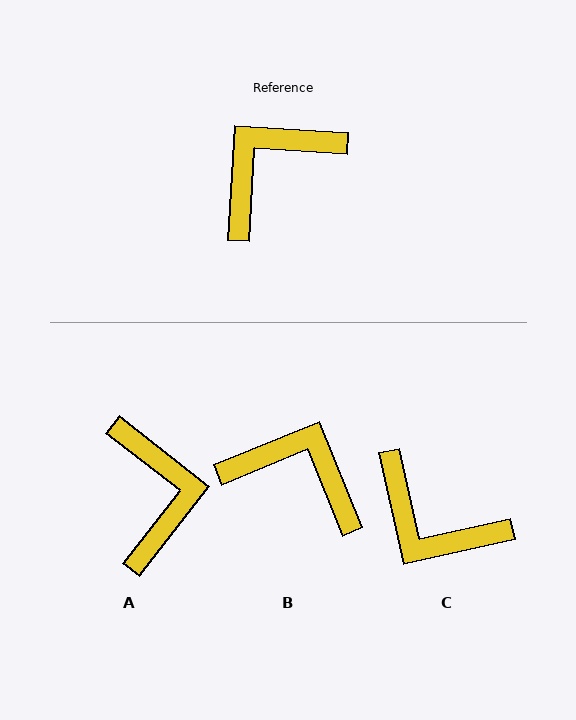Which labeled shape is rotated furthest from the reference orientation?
A, about 125 degrees away.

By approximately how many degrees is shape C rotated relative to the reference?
Approximately 106 degrees counter-clockwise.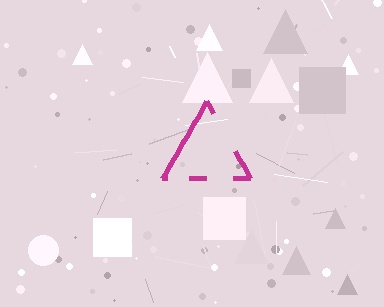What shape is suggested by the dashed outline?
The dashed outline suggests a triangle.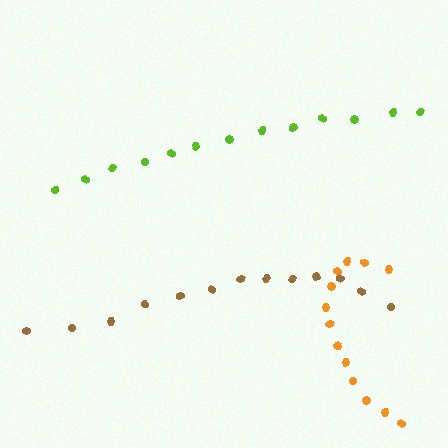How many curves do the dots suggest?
There are 3 distinct paths.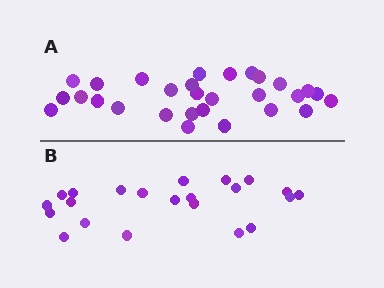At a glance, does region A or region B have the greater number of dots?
Region A (the top region) has more dots.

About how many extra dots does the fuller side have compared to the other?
Region A has roughly 8 or so more dots than region B.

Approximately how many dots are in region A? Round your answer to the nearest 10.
About 30 dots. (The exact count is 29, which rounds to 30.)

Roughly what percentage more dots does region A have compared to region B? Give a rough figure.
About 30% more.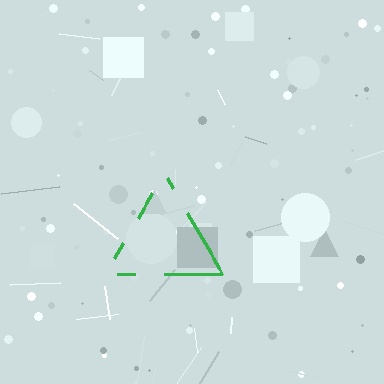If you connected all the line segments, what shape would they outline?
They would outline a triangle.